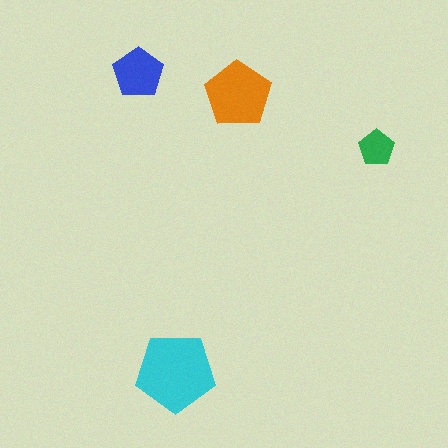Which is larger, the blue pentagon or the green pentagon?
The blue one.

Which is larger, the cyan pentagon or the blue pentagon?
The cyan one.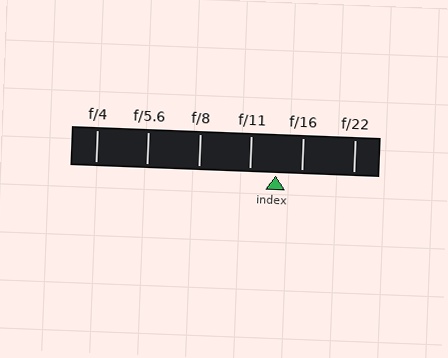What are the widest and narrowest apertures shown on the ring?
The widest aperture shown is f/4 and the narrowest is f/22.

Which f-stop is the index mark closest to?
The index mark is closest to f/11.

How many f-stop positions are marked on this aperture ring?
There are 6 f-stop positions marked.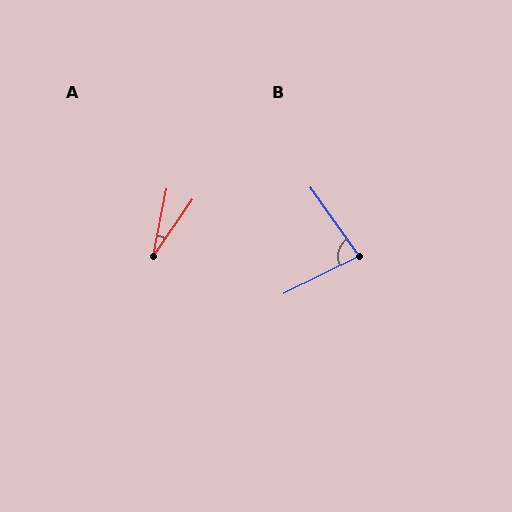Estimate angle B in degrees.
Approximately 81 degrees.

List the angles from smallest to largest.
A (23°), B (81°).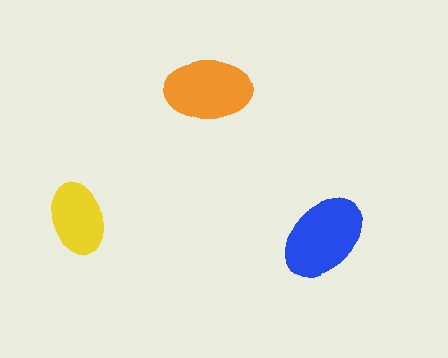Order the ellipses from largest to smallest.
the blue one, the orange one, the yellow one.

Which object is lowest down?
The blue ellipse is bottommost.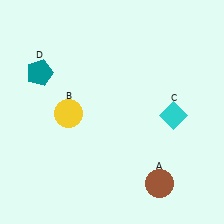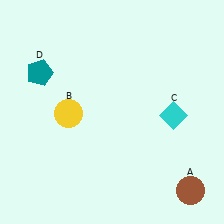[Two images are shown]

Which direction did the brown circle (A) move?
The brown circle (A) moved right.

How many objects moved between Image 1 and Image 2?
1 object moved between the two images.